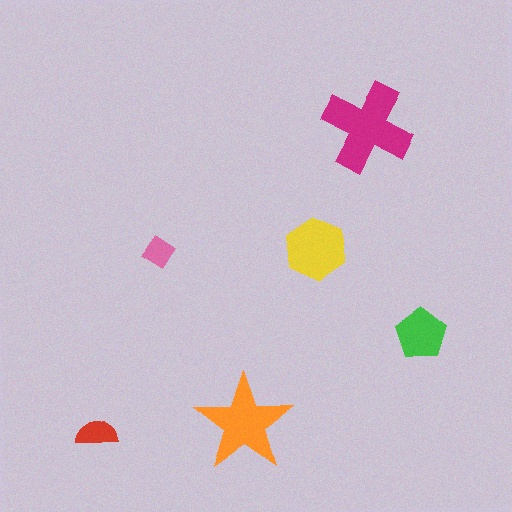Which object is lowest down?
The red semicircle is bottommost.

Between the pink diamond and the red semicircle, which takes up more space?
The red semicircle.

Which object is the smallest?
The pink diamond.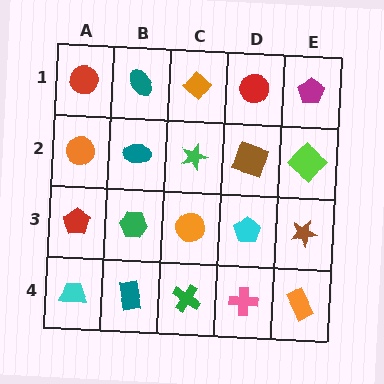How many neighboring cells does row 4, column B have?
3.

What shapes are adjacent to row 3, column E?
A lime diamond (row 2, column E), an orange rectangle (row 4, column E), a cyan pentagon (row 3, column D).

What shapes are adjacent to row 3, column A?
An orange circle (row 2, column A), a cyan trapezoid (row 4, column A), a green hexagon (row 3, column B).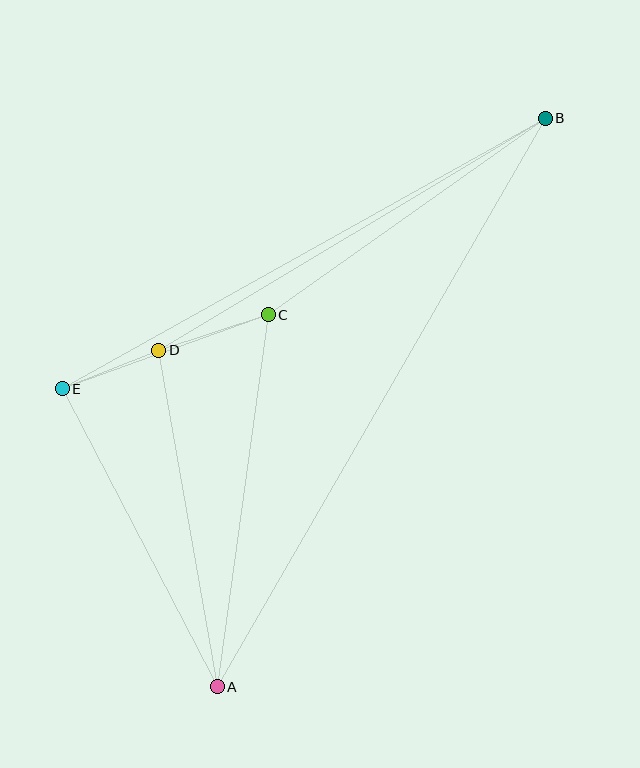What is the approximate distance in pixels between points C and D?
The distance between C and D is approximately 115 pixels.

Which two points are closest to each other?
Points D and E are closest to each other.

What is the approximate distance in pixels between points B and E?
The distance between B and E is approximately 554 pixels.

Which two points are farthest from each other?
Points A and B are farthest from each other.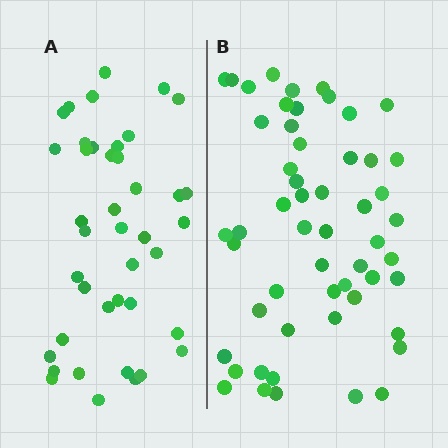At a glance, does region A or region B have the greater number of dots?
Region B (the right region) has more dots.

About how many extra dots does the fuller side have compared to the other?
Region B has approximately 15 more dots than region A.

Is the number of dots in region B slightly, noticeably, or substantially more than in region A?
Region B has noticeably more, but not dramatically so. The ratio is roughly 1.3 to 1.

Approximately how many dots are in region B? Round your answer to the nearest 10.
About 50 dots. (The exact count is 54, which rounds to 50.)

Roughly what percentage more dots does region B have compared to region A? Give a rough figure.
About 30% more.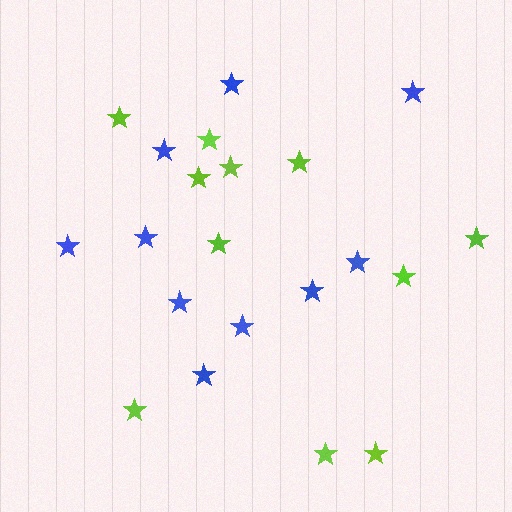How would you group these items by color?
There are 2 groups: one group of blue stars (10) and one group of lime stars (11).